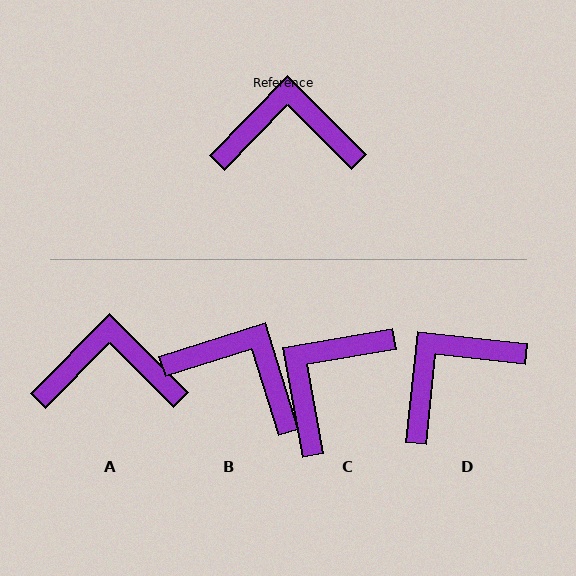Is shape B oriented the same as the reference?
No, it is off by about 28 degrees.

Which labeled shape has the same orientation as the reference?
A.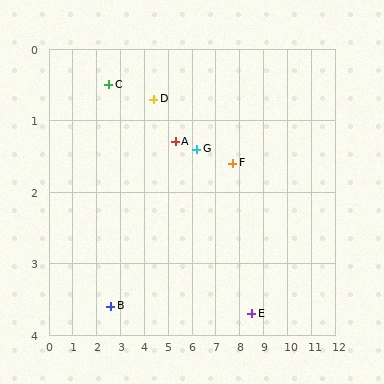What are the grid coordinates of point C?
Point C is at approximately (2.5, 0.5).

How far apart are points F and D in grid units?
Points F and D are about 3.4 grid units apart.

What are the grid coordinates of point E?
Point E is at approximately (8.5, 3.7).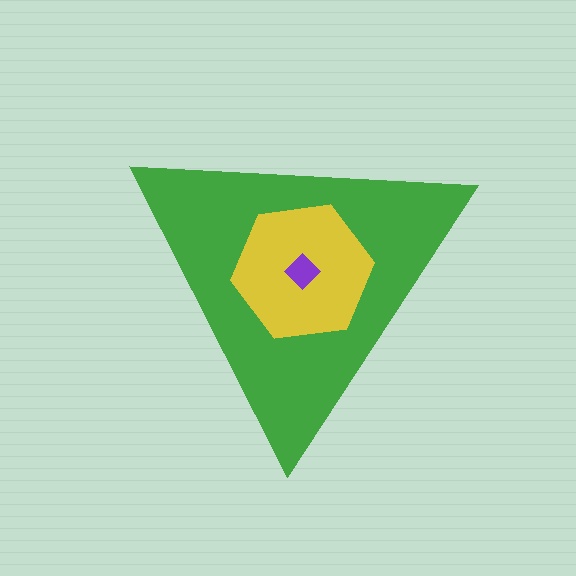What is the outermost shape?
The green triangle.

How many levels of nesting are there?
3.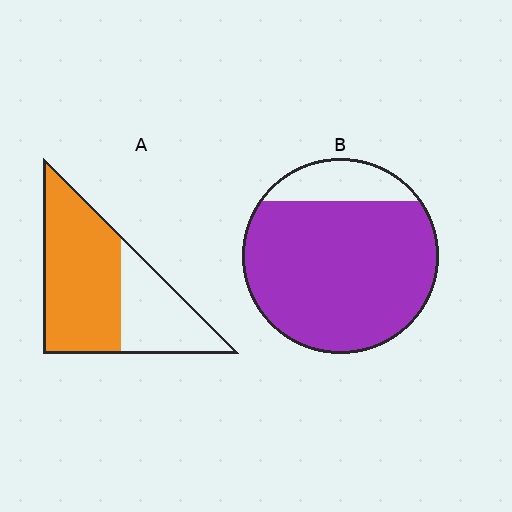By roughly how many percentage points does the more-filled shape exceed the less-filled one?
By roughly 20 percentage points (B over A).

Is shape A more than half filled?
Yes.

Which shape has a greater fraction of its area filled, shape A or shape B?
Shape B.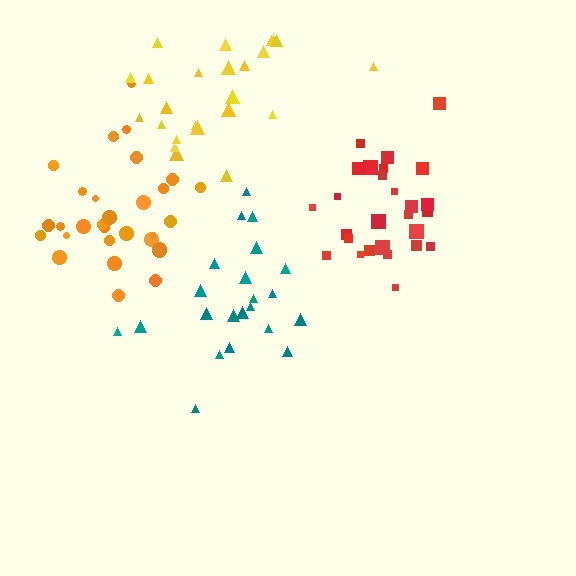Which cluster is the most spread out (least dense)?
Teal.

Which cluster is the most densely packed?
Red.